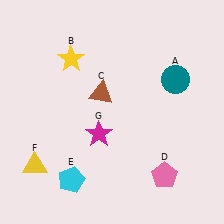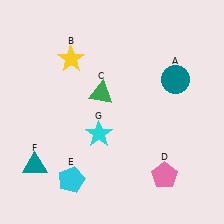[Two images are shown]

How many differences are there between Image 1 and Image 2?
There are 3 differences between the two images.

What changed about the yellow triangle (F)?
In Image 1, F is yellow. In Image 2, it changed to teal.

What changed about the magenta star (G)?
In Image 1, G is magenta. In Image 2, it changed to cyan.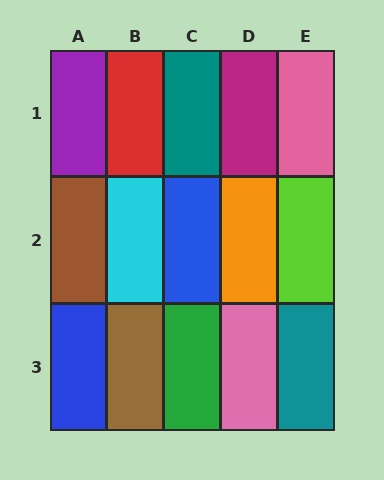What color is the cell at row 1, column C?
Teal.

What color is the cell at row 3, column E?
Teal.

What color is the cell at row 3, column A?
Blue.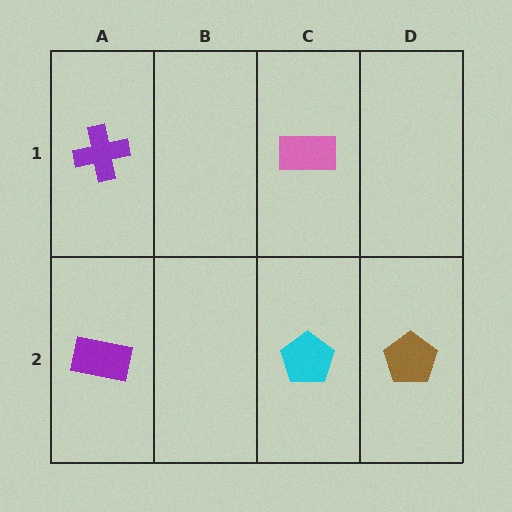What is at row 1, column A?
A purple cross.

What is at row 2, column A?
A purple rectangle.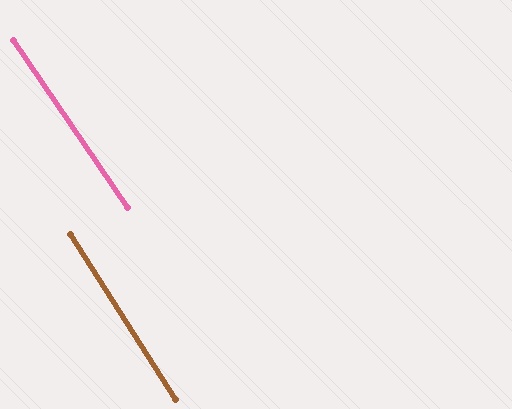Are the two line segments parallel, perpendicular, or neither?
Parallel — their directions differ by only 1.8°.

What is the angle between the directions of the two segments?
Approximately 2 degrees.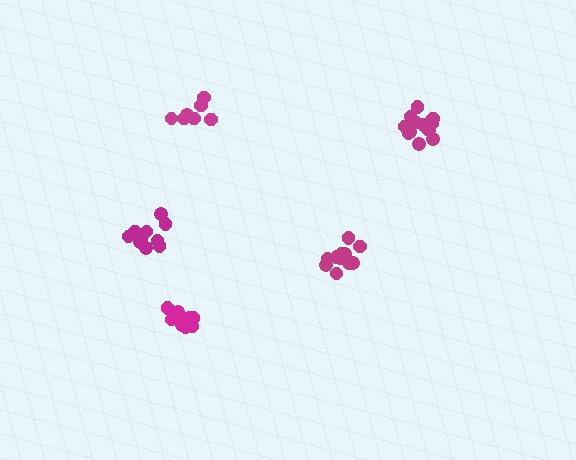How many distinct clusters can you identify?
There are 5 distinct clusters.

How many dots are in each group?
Group 1: 13 dots, Group 2: 9 dots, Group 3: 10 dots, Group 4: 7 dots, Group 5: 11 dots (50 total).